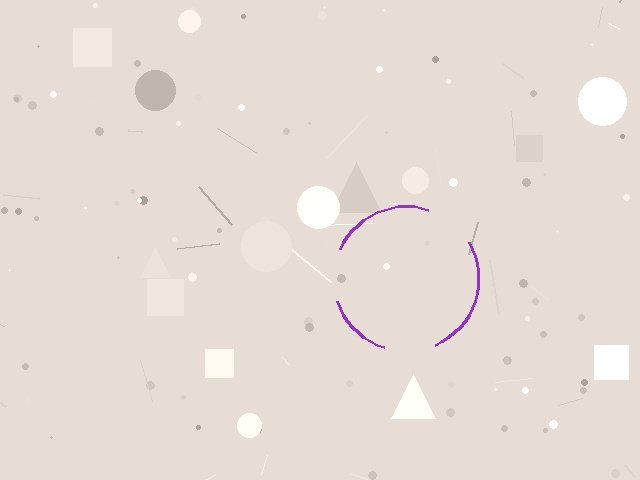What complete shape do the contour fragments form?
The contour fragments form a circle.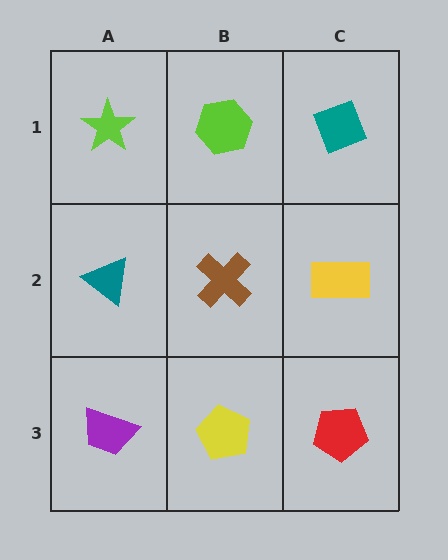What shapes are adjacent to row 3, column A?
A teal triangle (row 2, column A), a yellow pentagon (row 3, column B).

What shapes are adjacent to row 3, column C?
A yellow rectangle (row 2, column C), a yellow pentagon (row 3, column B).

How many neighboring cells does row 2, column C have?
3.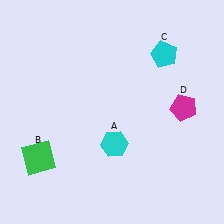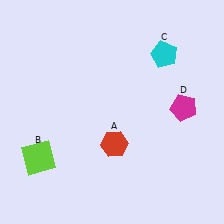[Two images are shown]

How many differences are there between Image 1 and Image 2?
There are 2 differences between the two images.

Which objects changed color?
A changed from cyan to red. B changed from green to lime.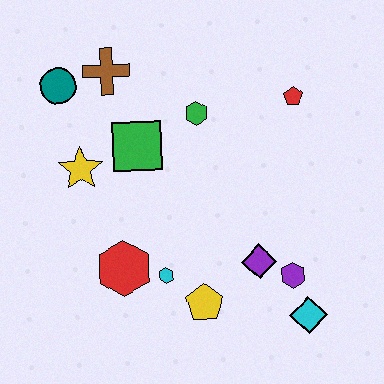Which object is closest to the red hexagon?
The cyan hexagon is closest to the red hexagon.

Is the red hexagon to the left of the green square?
Yes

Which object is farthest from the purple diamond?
The teal circle is farthest from the purple diamond.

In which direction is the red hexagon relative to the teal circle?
The red hexagon is below the teal circle.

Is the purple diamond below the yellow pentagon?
No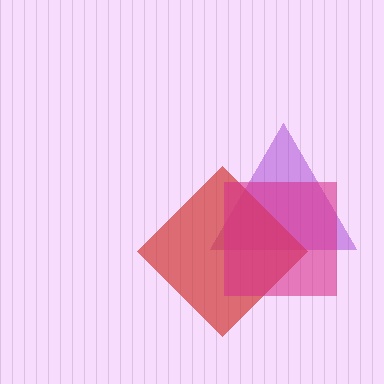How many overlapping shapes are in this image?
There are 3 overlapping shapes in the image.